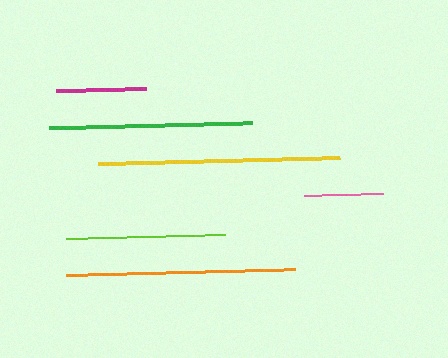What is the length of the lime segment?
The lime segment is approximately 159 pixels long.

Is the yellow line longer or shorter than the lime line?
The yellow line is longer than the lime line.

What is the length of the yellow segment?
The yellow segment is approximately 242 pixels long.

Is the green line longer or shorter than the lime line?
The green line is longer than the lime line.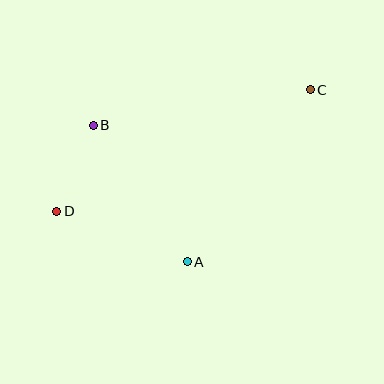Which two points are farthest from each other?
Points C and D are farthest from each other.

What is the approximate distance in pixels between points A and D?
The distance between A and D is approximately 140 pixels.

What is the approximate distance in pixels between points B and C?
The distance between B and C is approximately 220 pixels.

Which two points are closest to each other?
Points B and D are closest to each other.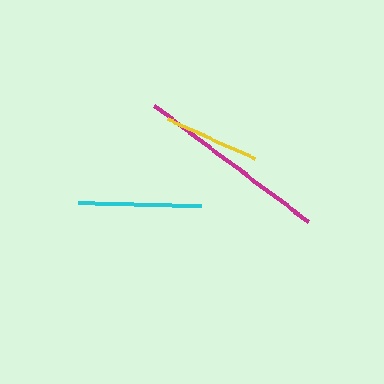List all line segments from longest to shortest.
From longest to shortest: magenta, cyan, yellow.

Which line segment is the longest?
The magenta line is the longest at approximately 193 pixels.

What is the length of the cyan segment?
The cyan segment is approximately 123 pixels long.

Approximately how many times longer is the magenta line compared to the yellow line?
The magenta line is approximately 2.0 times the length of the yellow line.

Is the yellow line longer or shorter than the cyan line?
The cyan line is longer than the yellow line.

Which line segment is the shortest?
The yellow line is the shortest at approximately 96 pixels.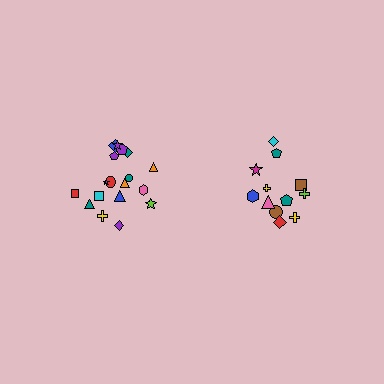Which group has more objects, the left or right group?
The left group.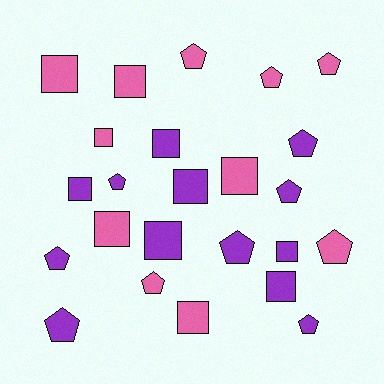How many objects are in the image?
There are 24 objects.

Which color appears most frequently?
Purple, with 13 objects.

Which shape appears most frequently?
Pentagon, with 12 objects.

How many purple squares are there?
There are 6 purple squares.